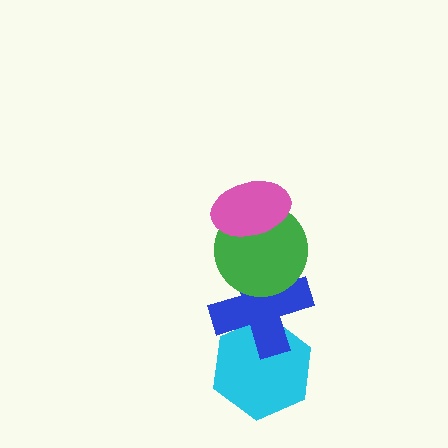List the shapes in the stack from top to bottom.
From top to bottom: the pink ellipse, the green circle, the blue cross, the cyan hexagon.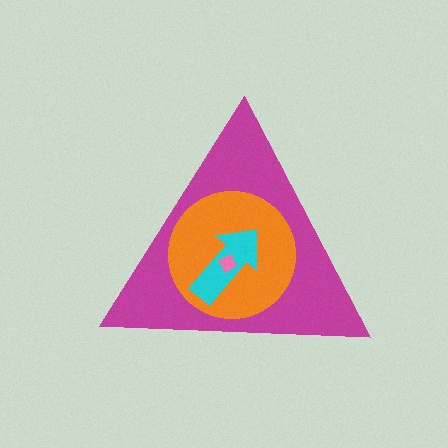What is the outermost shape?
The magenta triangle.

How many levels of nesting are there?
4.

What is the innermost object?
The pink square.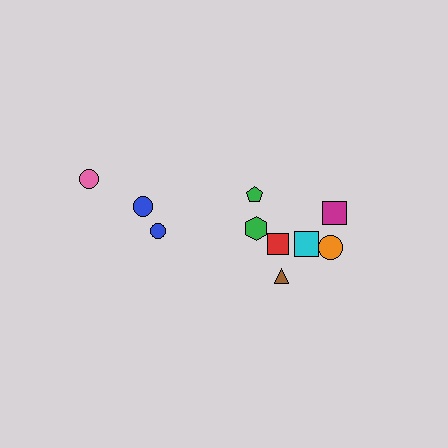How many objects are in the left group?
There are 3 objects.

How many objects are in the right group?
There are 7 objects.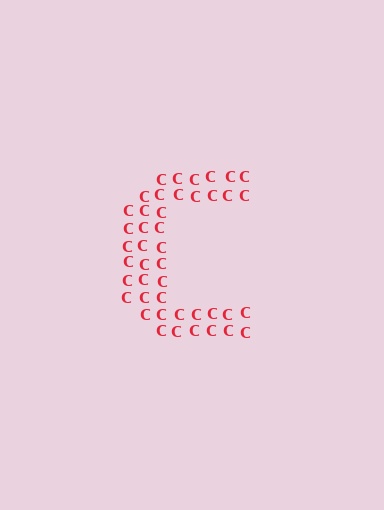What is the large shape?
The large shape is the letter C.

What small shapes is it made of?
It is made of small letter C's.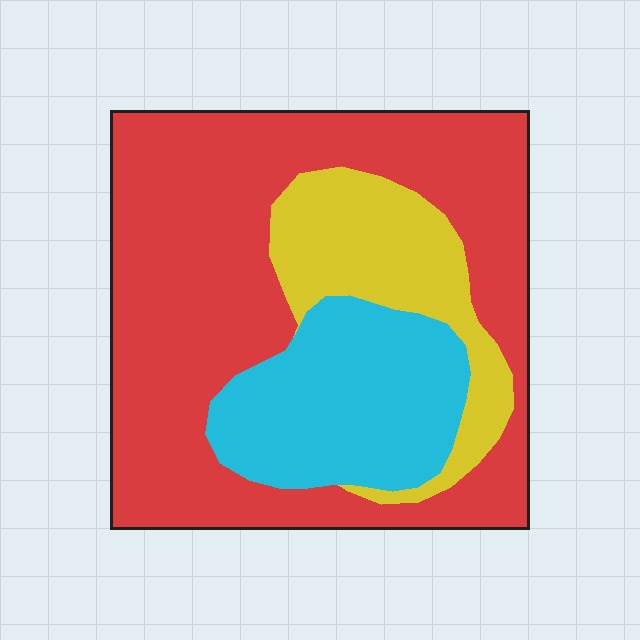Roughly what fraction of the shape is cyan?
Cyan covers around 20% of the shape.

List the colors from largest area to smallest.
From largest to smallest: red, cyan, yellow.